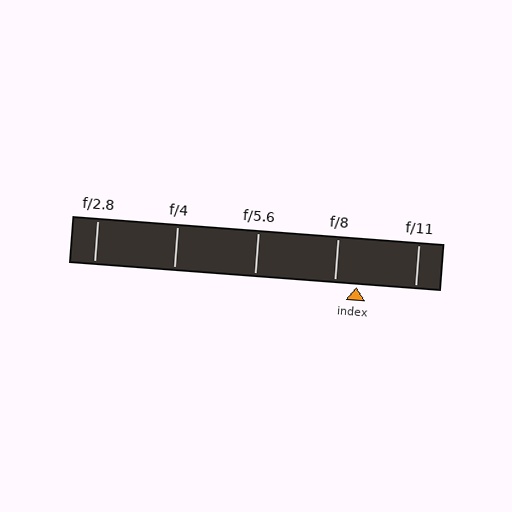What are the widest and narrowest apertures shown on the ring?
The widest aperture shown is f/2.8 and the narrowest is f/11.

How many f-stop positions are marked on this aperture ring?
There are 5 f-stop positions marked.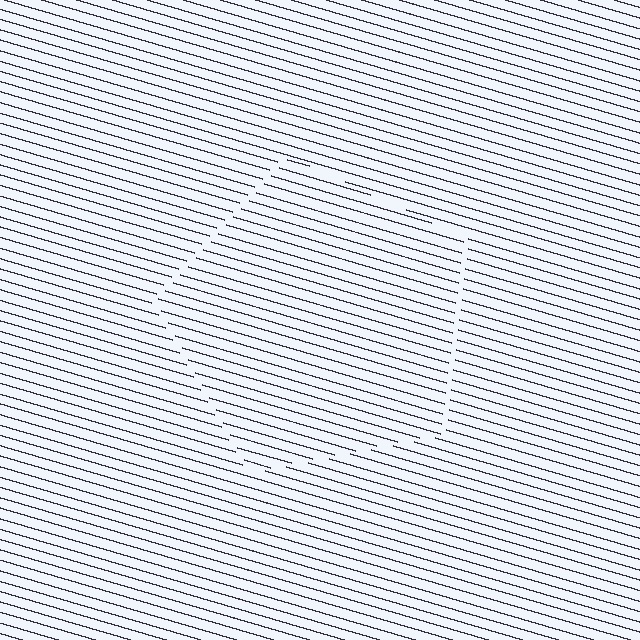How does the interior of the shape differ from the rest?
The interior of the shape contains the same grating, shifted by half a period — the contour is defined by the phase discontinuity where line-ends from the inner and outer gratings abut.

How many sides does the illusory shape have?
5 sides — the line-ends trace a pentagon.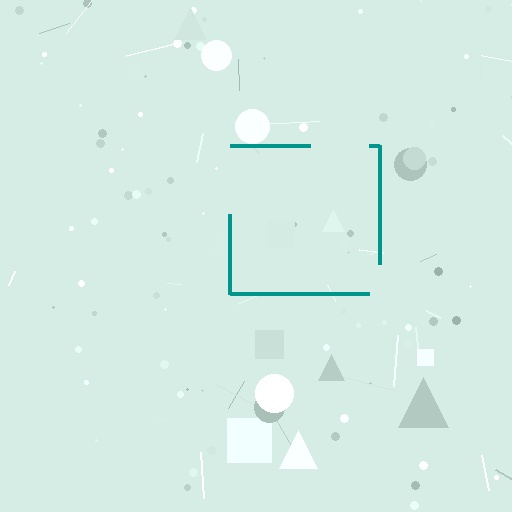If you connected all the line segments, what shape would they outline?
They would outline a square.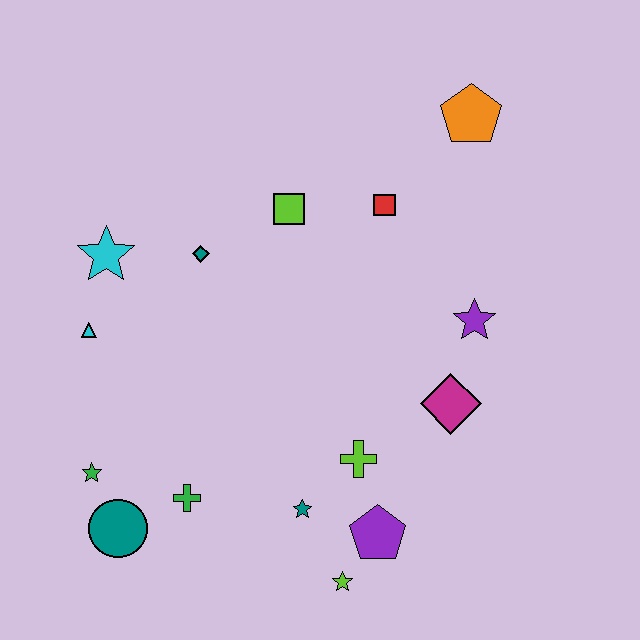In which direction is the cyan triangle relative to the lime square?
The cyan triangle is to the left of the lime square.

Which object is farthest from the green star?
The orange pentagon is farthest from the green star.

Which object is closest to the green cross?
The teal circle is closest to the green cross.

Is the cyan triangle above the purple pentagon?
Yes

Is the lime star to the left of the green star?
No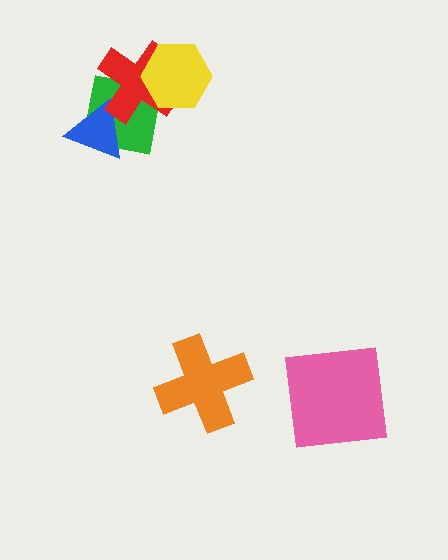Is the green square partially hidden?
Yes, it is partially covered by another shape.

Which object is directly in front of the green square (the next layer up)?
The blue triangle is directly in front of the green square.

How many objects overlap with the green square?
2 objects overlap with the green square.